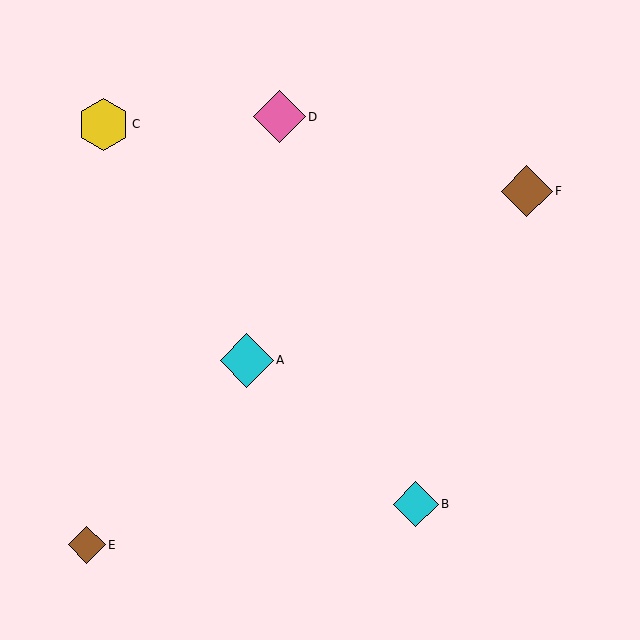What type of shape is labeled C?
Shape C is a yellow hexagon.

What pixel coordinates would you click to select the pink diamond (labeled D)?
Click at (279, 117) to select the pink diamond D.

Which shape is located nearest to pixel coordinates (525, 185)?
The brown diamond (labeled F) at (527, 191) is nearest to that location.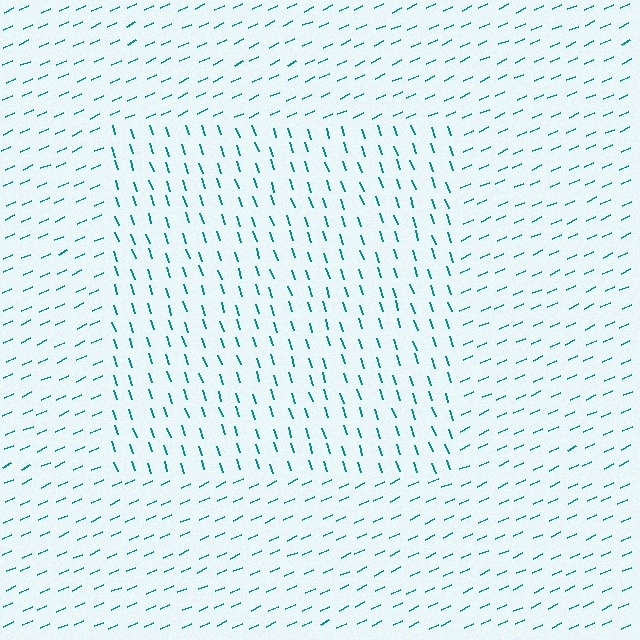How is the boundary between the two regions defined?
The boundary is defined purely by a change in line orientation (approximately 84 degrees difference). All lines are the same color and thickness.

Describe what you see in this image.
The image is filled with small teal line segments. A rectangle region in the image has lines oriented differently from the surrounding lines, creating a visible texture boundary.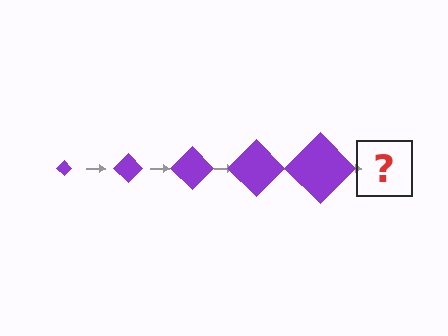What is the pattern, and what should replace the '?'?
The pattern is that the diamond gets progressively larger each step. The '?' should be a purple diamond, larger than the previous one.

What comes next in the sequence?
The next element should be a purple diamond, larger than the previous one.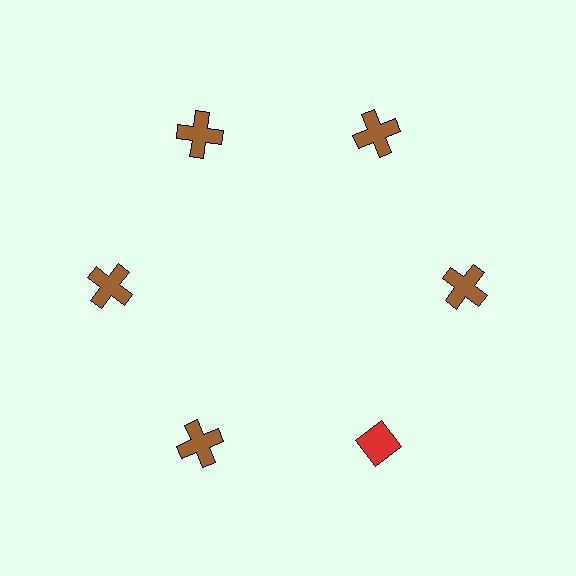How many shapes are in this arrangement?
There are 6 shapes arranged in a ring pattern.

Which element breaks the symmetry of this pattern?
The red diamond at roughly the 5 o'clock position breaks the symmetry. All other shapes are brown crosses.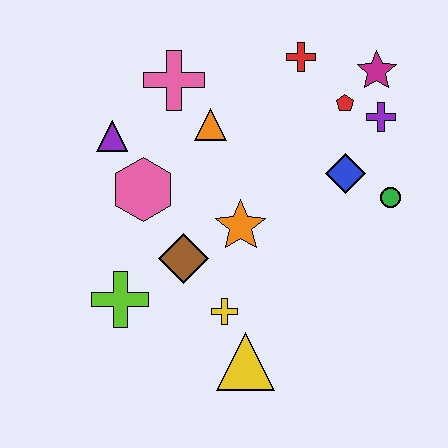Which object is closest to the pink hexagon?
The purple triangle is closest to the pink hexagon.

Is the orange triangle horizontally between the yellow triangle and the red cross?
No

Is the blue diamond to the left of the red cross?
No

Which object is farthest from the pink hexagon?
The magenta star is farthest from the pink hexagon.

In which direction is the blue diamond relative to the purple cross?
The blue diamond is below the purple cross.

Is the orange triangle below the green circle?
No